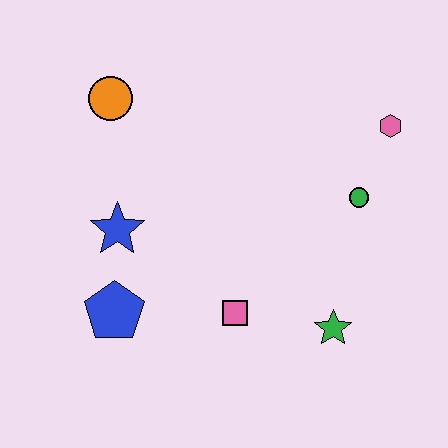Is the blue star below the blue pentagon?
No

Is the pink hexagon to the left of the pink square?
No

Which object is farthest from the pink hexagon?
The blue pentagon is farthest from the pink hexagon.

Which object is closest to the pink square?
The green star is closest to the pink square.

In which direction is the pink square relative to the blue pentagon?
The pink square is to the right of the blue pentagon.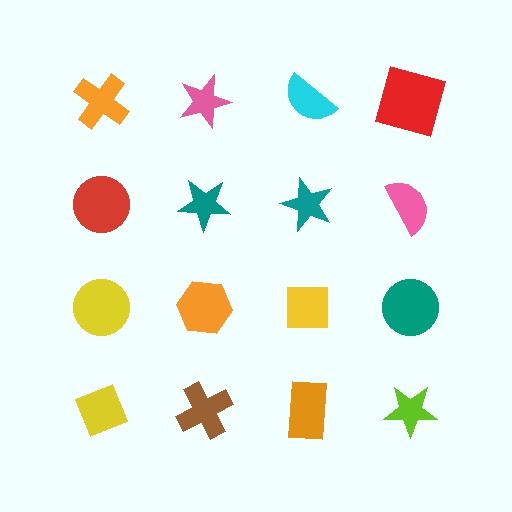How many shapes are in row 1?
4 shapes.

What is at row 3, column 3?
A yellow square.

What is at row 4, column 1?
A yellow diamond.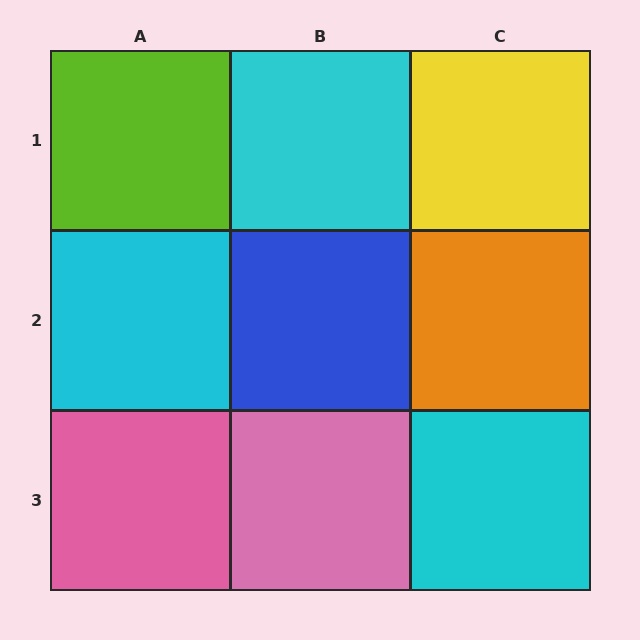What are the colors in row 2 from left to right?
Cyan, blue, orange.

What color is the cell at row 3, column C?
Cyan.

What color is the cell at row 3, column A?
Pink.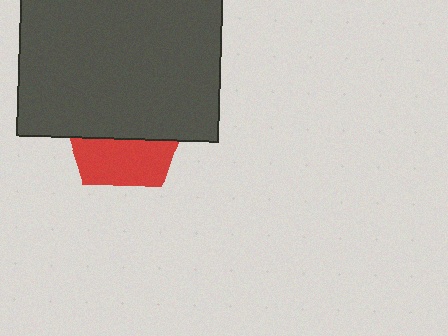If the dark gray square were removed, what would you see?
You would see the complete red pentagon.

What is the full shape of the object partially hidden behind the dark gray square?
The partially hidden object is a red pentagon.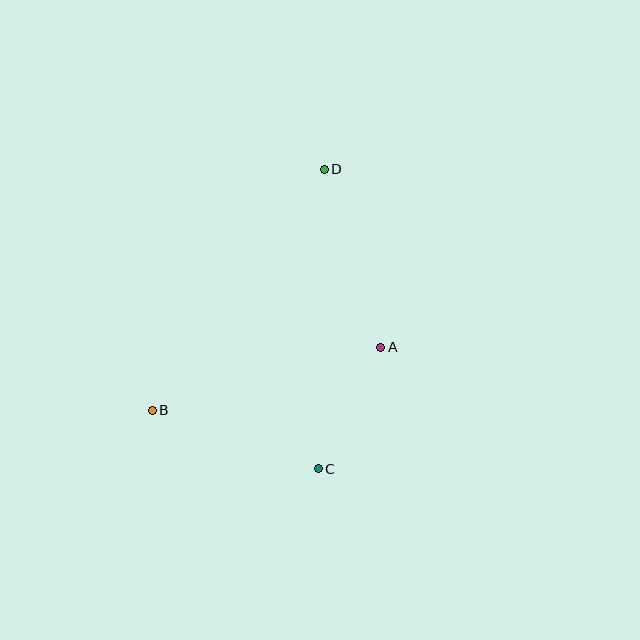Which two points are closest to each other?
Points A and C are closest to each other.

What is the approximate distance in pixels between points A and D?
The distance between A and D is approximately 187 pixels.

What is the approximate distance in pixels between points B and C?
The distance between B and C is approximately 176 pixels.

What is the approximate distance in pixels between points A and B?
The distance between A and B is approximately 237 pixels.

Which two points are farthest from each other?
Points C and D are farthest from each other.